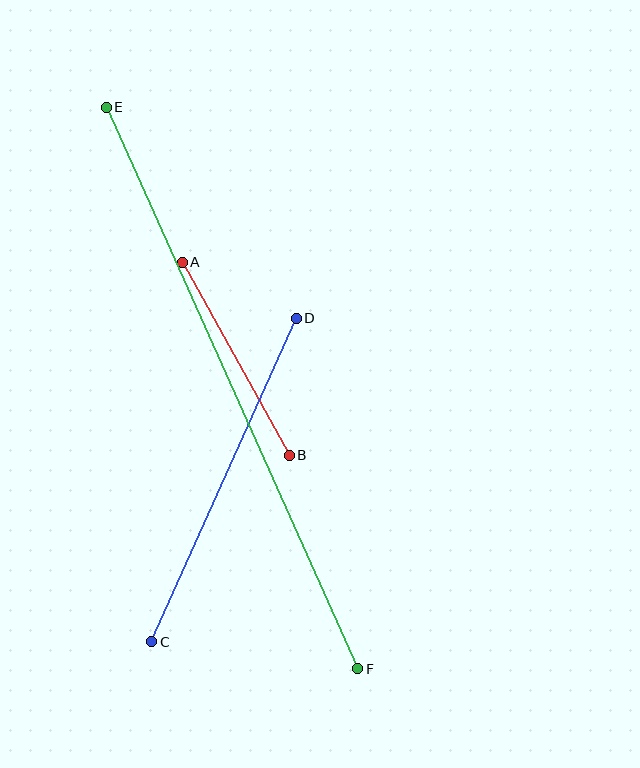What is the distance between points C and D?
The distance is approximately 354 pixels.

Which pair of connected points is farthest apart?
Points E and F are farthest apart.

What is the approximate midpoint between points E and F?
The midpoint is at approximately (232, 388) pixels.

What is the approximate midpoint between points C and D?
The midpoint is at approximately (224, 480) pixels.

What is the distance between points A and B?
The distance is approximately 221 pixels.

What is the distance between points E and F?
The distance is approximately 615 pixels.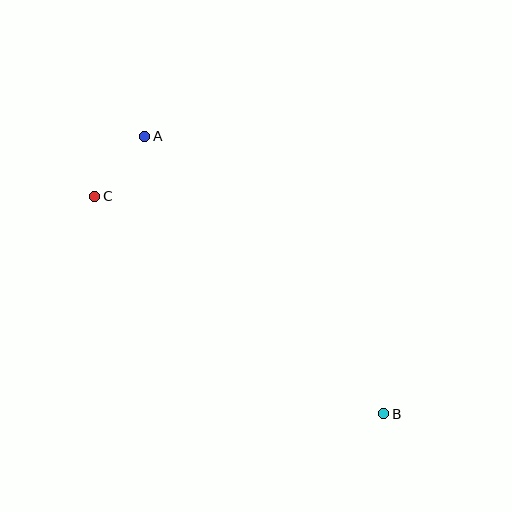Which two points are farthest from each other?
Points A and B are farthest from each other.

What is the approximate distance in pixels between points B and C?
The distance between B and C is approximately 362 pixels.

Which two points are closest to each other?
Points A and C are closest to each other.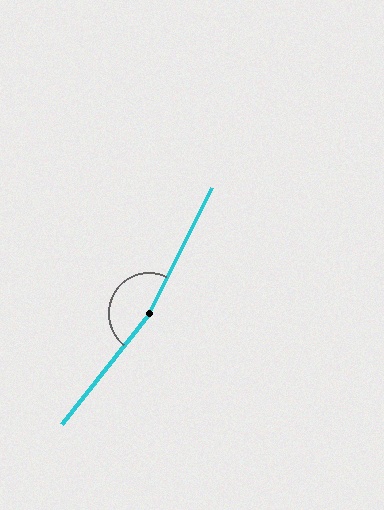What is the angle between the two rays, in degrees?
Approximately 169 degrees.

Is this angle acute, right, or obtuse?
It is obtuse.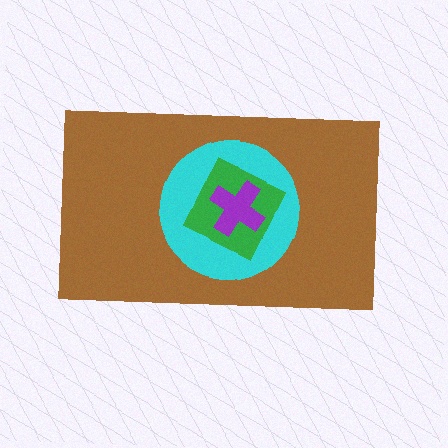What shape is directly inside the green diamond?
The purple cross.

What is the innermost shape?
The purple cross.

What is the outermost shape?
The brown rectangle.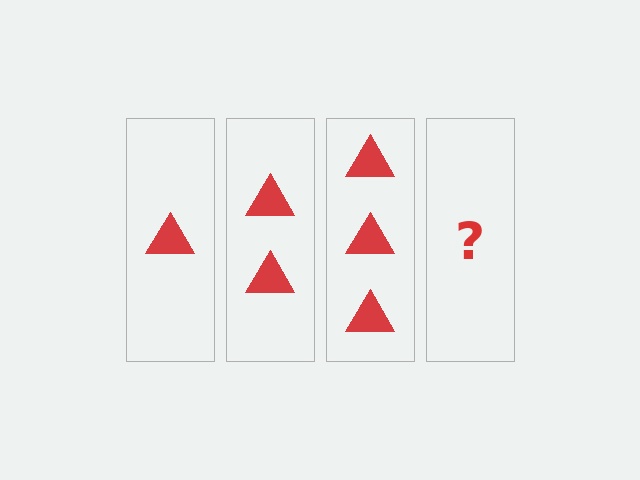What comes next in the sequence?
The next element should be 4 triangles.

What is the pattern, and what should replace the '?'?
The pattern is that each step adds one more triangle. The '?' should be 4 triangles.